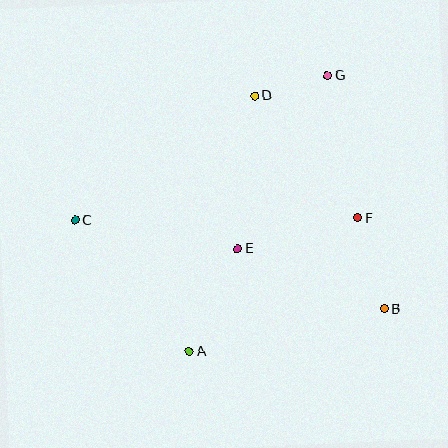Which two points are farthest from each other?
Points B and C are farthest from each other.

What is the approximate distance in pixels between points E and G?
The distance between E and G is approximately 195 pixels.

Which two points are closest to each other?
Points D and G are closest to each other.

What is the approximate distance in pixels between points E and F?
The distance between E and F is approximately 124 pixels.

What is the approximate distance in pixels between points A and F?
The distance between A and F is approximately 215 pixels.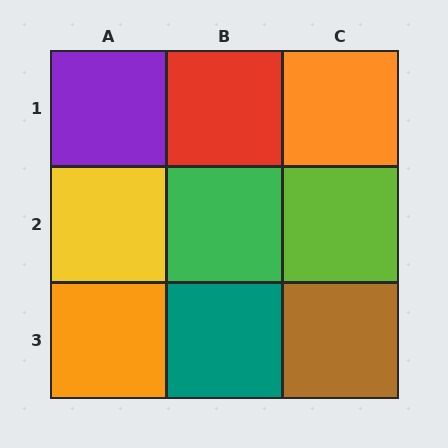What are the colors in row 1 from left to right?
Purple, red, orange.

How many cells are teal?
1 cell is teal.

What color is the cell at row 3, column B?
Teal.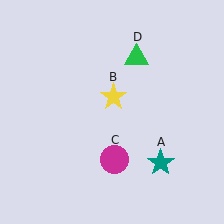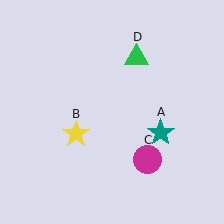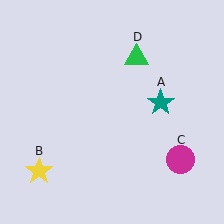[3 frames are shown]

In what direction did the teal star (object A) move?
The teal star (object A) moved up.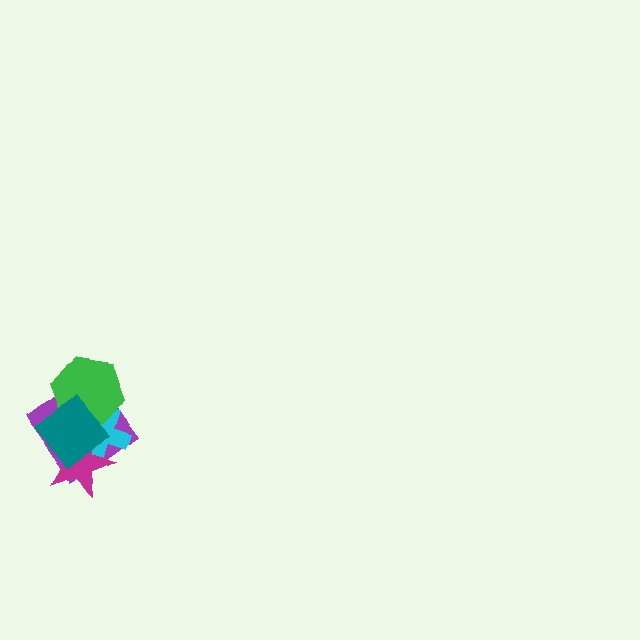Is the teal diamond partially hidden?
No, no other shape covers it.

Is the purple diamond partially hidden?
Yes, it is partially covered by another shape.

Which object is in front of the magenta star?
The teal diamond is in front of the magenta star.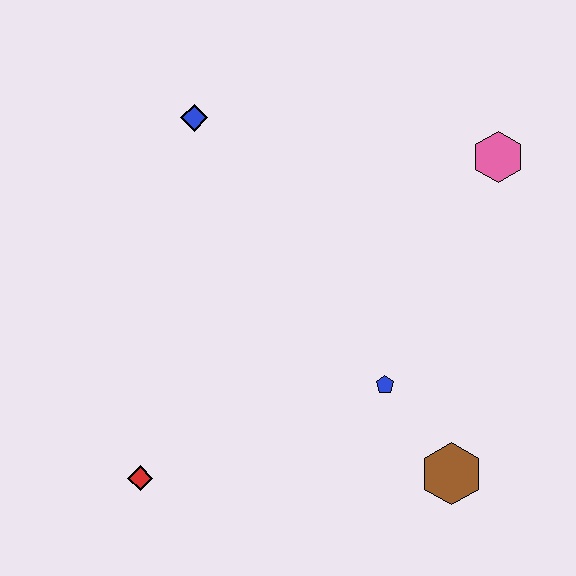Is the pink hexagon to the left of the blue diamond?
No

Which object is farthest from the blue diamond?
The brown hexagon is farthest from the blue diamond.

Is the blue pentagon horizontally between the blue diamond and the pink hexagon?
Yes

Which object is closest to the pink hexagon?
The blue pentagon is closest to the pink hexagon.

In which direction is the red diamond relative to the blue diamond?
The red diamond is below the blue diamond.